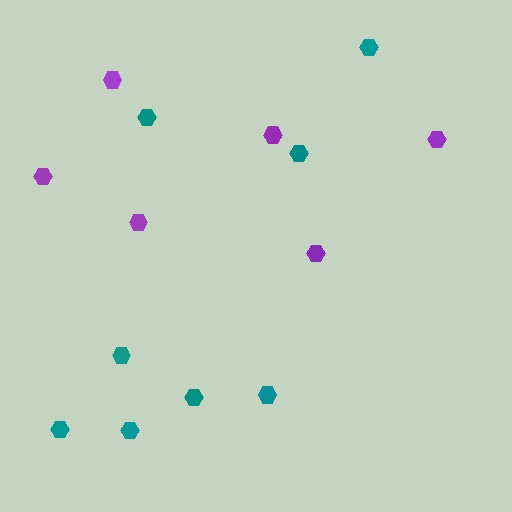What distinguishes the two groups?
There are 2 groups: one group of purple hexagons (6) and one group of teal hexagons (8).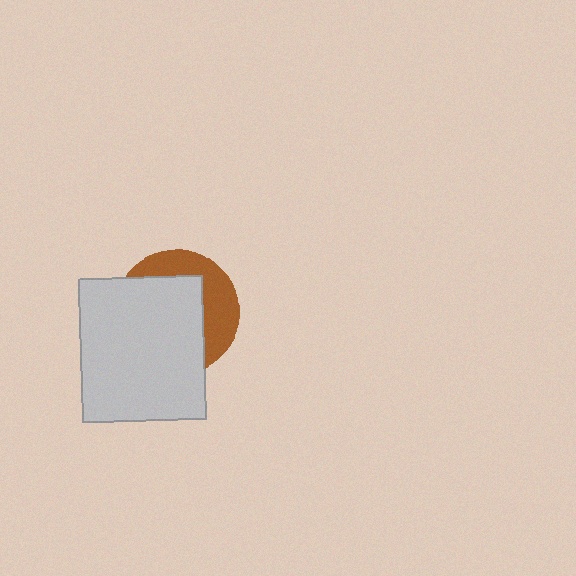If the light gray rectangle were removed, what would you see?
You would see the complete brown circle.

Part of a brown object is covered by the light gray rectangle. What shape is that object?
It is a circle.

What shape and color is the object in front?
The object in front is a light gray rectangle.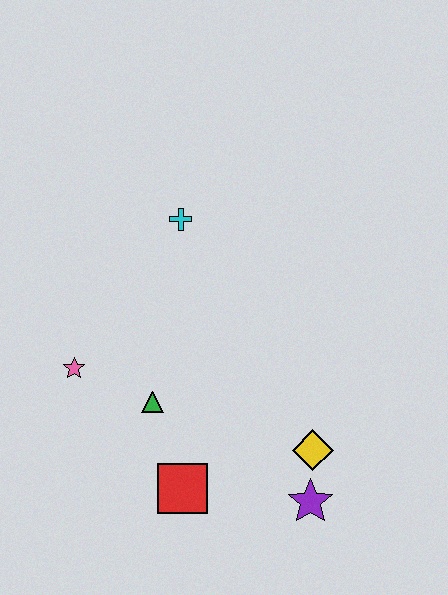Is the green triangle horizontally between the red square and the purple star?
No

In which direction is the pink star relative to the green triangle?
The pink star is to the left of the green triangle.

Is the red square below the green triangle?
Yes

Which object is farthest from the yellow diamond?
The cyan cross is farthest from the yellow diamond.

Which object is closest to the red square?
The green triangle is closest to the red square.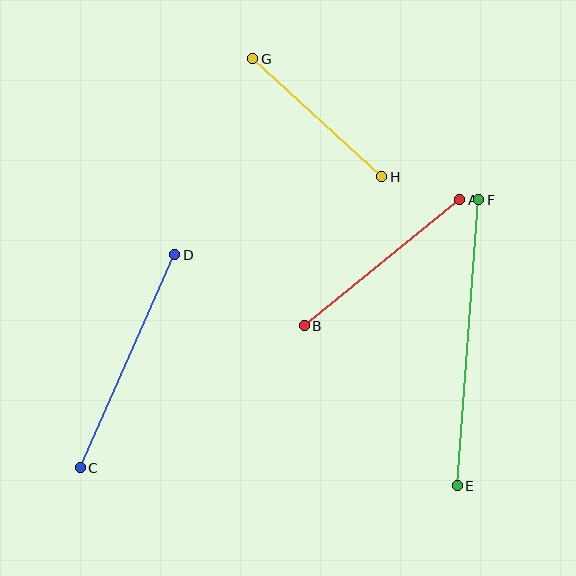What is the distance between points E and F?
The distance is approximately 287 pixels.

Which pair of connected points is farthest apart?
Points E and F are farthest apart.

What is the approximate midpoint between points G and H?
The midpoint is at approximately (317, 118) pixels.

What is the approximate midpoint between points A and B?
The midpoint is at approximately (382, 263) pixels.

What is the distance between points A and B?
The distance is approximately 200 pixels.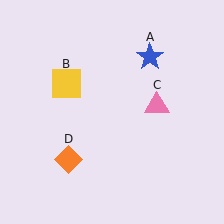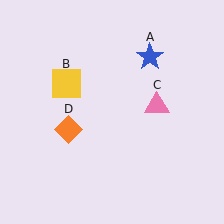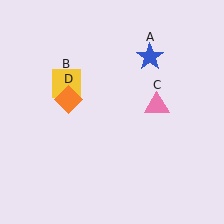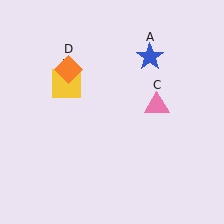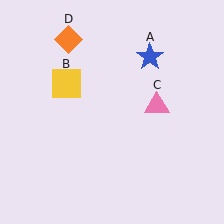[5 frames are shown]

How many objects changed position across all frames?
1 object changed position: orange diamond (object D).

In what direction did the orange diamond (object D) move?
The orange diamond (object D) moved up.